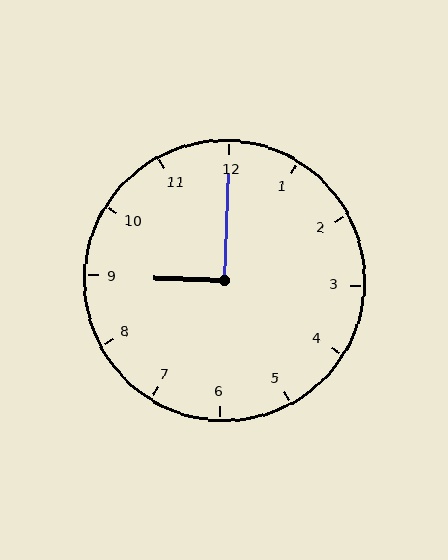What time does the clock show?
9:00.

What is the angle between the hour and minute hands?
Approximately 90 degrees.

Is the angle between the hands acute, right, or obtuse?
It is right.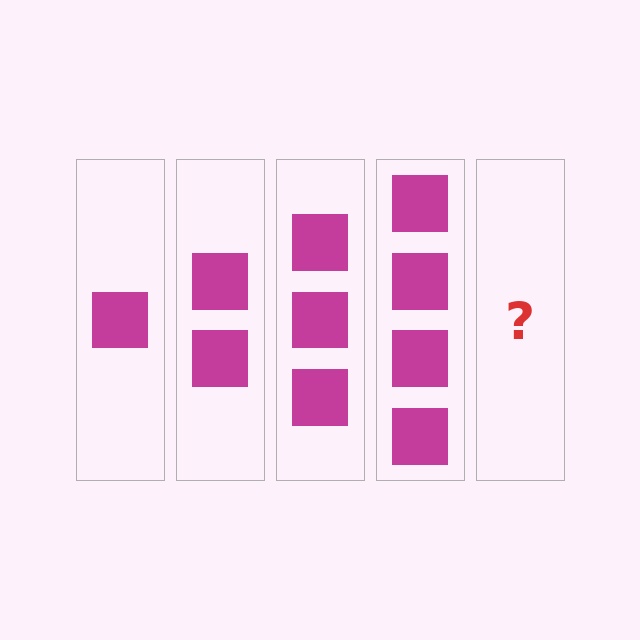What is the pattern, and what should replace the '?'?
The pattern is that each step adds one more square. The '?' should be 5 squares.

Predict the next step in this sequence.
The next step is 5 squares.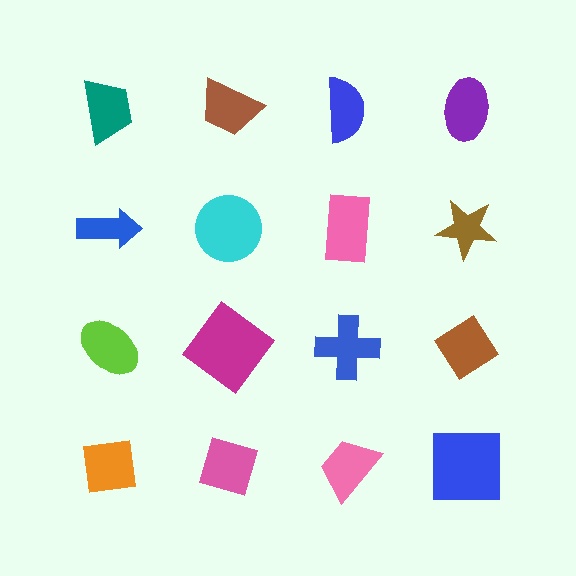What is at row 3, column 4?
A brown diamond.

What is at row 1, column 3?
A blue semicircle.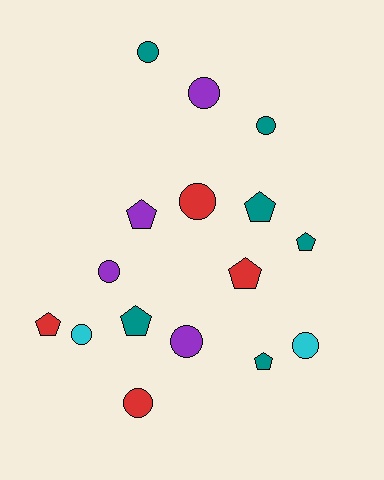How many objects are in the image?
There are 16 objects.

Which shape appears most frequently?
Circle, with 9 objects.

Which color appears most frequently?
Teal, with 6 objects.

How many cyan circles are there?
There are 2 cyan circles.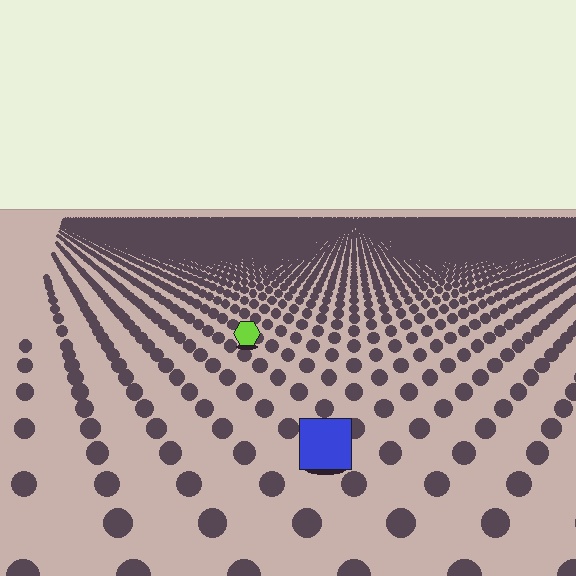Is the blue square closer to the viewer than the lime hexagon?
Yes. The blue square is closer — you can tell from the texture gradient: the ground texture is coarser near it.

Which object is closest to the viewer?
The blue square is closest. The texture marks near it are larger and more spread out.